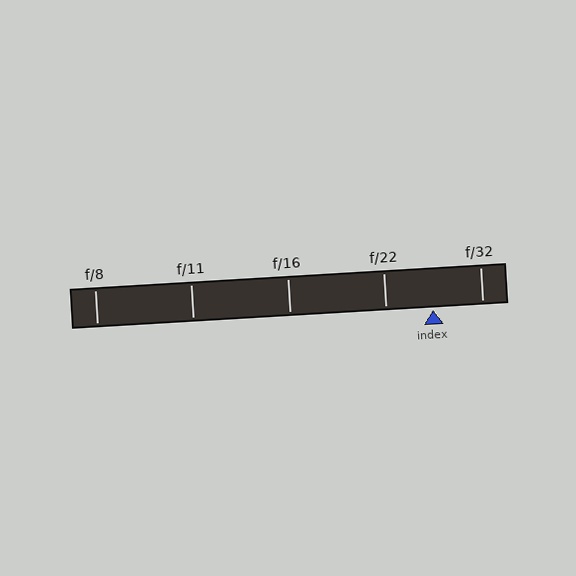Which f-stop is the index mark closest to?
The index mark is closest to f/22.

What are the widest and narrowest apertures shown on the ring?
The widest aperture shown is f/8 and the narrowest is f/32.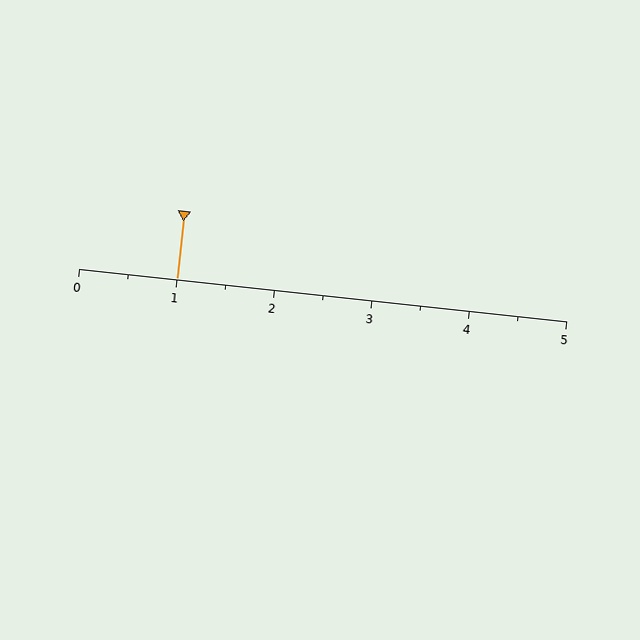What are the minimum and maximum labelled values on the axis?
The axis runs from 0 to 5.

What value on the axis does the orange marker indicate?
The marker indicates approximately 1.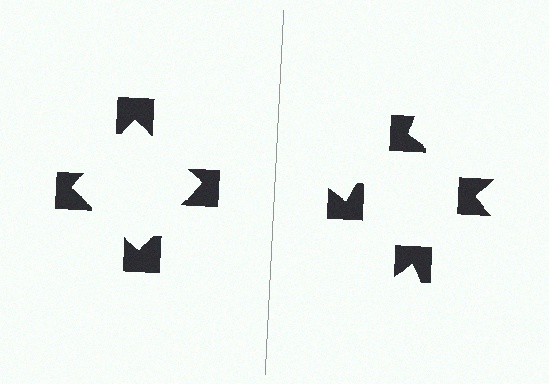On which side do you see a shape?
An illusory square appears on the left side. On the right side the wedge cuts are rotated, so no coherent shape forms.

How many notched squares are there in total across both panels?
8 — 4 on each side.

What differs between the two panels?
The notched squares are positioned identically on both sides; only the wedge orientations differ. On the left they align to a square; on the right they are misaligned.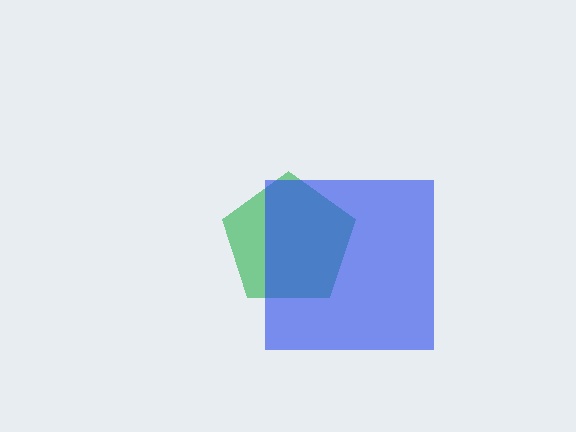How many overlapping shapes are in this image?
There are 2 overlapping shapes in the image.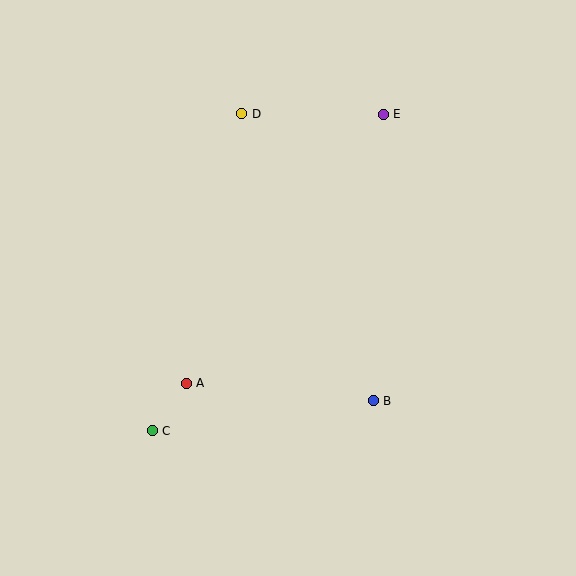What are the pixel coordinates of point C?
Point C is at (152, 431).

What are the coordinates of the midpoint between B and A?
The midpoint between B and A is at (280, 392).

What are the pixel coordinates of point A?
Point A is at (186, 383).